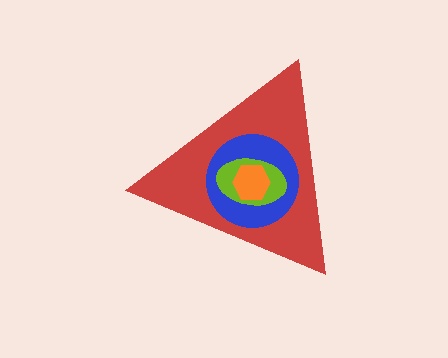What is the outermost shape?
The red triangle.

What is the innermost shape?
The orange hexagon.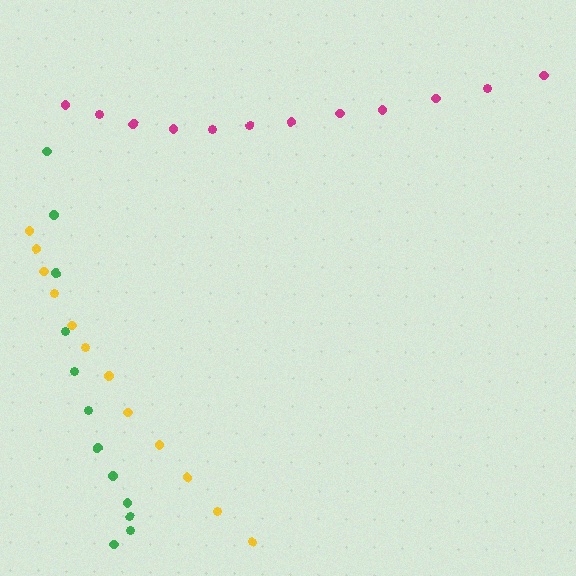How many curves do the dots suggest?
There are 3 distinct paths.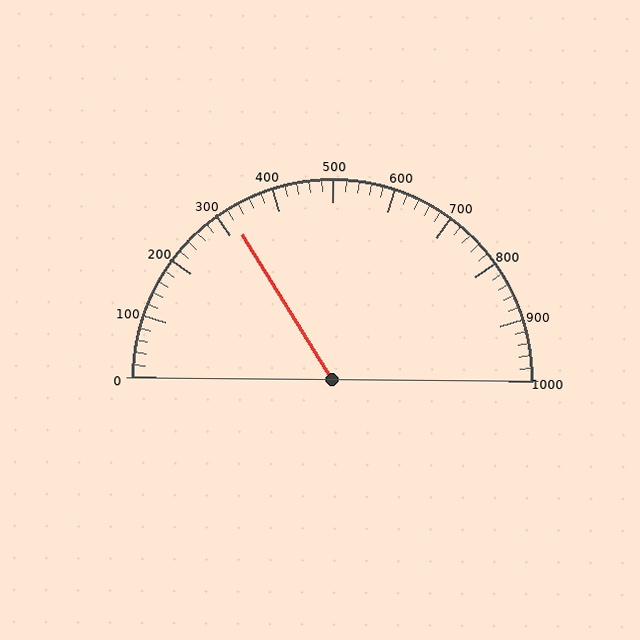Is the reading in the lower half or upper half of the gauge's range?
The reading is in the lower half of the range (0 to 1000).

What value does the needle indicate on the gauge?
The needle indicates approximately 320.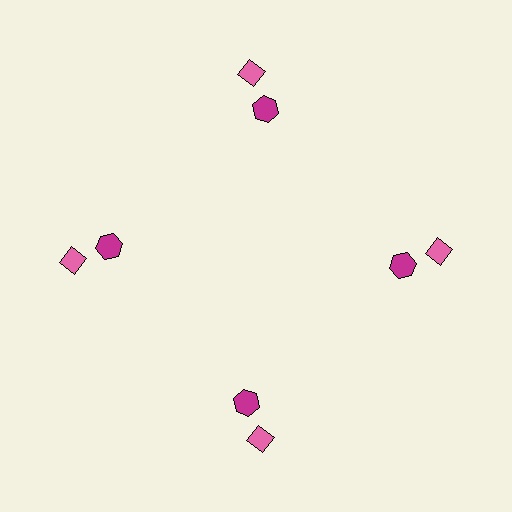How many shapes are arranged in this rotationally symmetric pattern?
There are 8 shapes, arranged in 4 groups of 2.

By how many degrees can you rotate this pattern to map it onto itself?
The pattern maps onto itself every 90 degrees of rotation.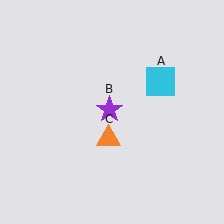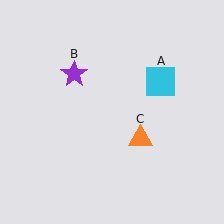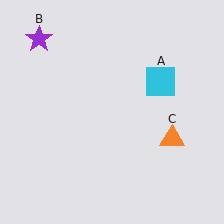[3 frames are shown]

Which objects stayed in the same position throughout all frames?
Cyan square (object A) remained stationary.